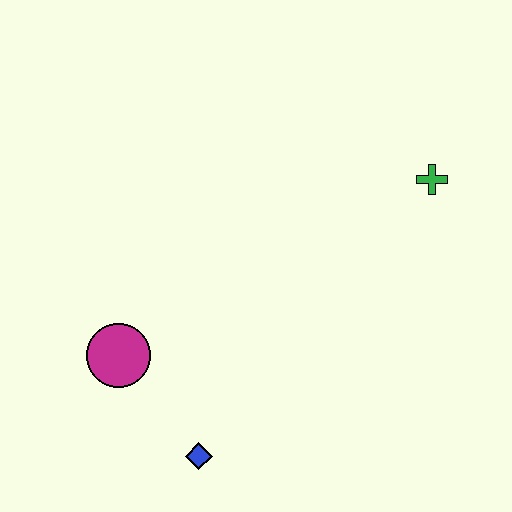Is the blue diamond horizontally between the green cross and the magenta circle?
Yes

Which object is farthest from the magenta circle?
The green cross is farthest from the magenta circle.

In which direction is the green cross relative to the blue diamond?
The green cross is above the blue diamond.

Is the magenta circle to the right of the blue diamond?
No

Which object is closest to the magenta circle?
The blue diamond is closest to the magenta circle.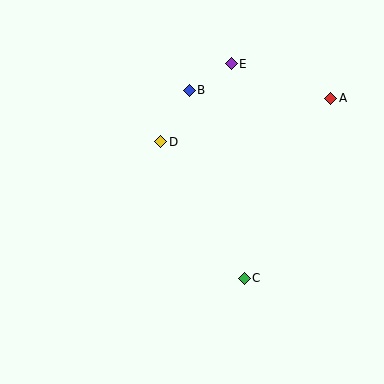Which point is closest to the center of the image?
Point D at (161, 142) is closest to the center.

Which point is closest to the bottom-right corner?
Point C is closest to the bottom-right corner.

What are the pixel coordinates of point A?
Point A is at (331, 98).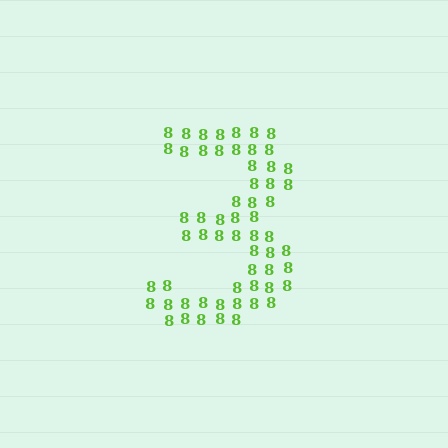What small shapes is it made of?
It is made of small digit 8's.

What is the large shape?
The large shape is the digit 3.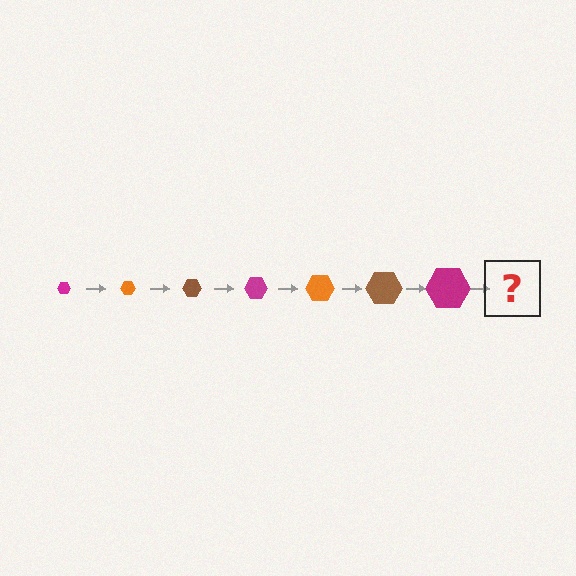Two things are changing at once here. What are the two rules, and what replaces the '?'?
The two rules are that the hexagon grows larger each step and the color cycles through magenta, orange, and brown. The '?' should be an orange hexagon, larger than the previous one.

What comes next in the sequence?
The next element should be an orange hexagon, larger than the previous one.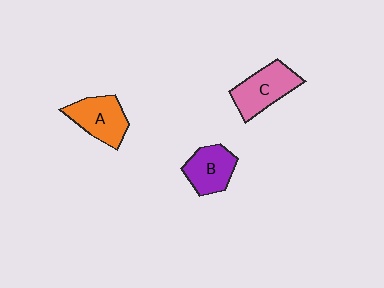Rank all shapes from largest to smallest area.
From largest to smallest: C (pink), A (orange), B (purple).